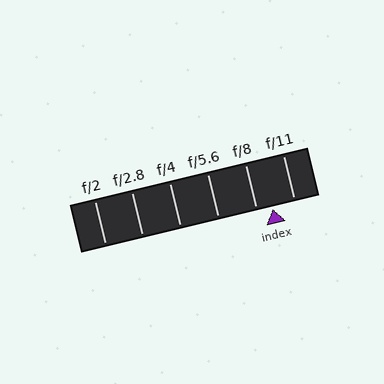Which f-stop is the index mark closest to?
The index mark is closest to f/8.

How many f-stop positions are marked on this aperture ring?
There are 6 f-stop positions marked.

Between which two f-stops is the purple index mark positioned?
The index mark is between f/8 and f/11.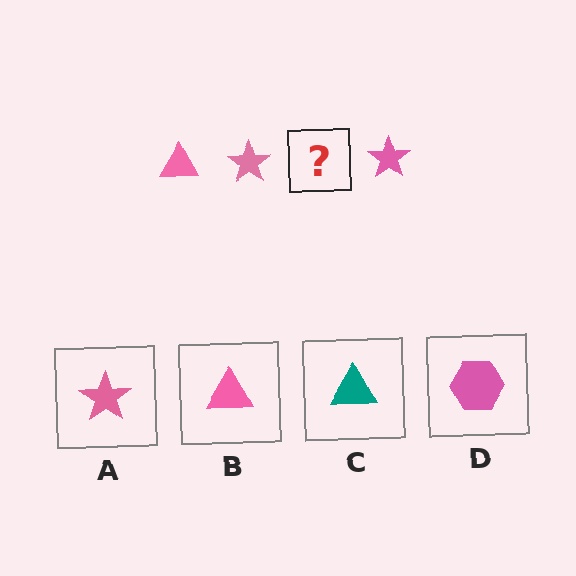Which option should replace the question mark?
Option B.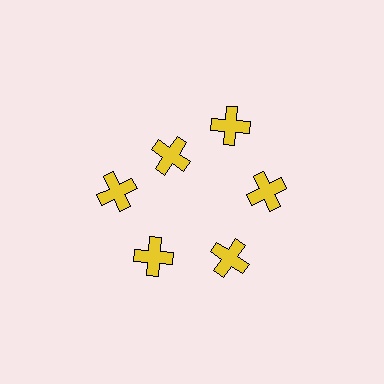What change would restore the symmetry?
The symmetry would be restored by moving it outward, back onto the ring so that all 6 crosses sit at equal angles and equal distance from the center.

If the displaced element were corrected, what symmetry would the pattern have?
It would have 6-fold rotational symmetry — the pattern would map onto itself every 60 degrees.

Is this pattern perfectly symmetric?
No. The 6 yellow crosses are arranged in a ring, but one element near the 11 o'clock position is pulled inward toward the center, breaking the 6-fold rotational symmetry.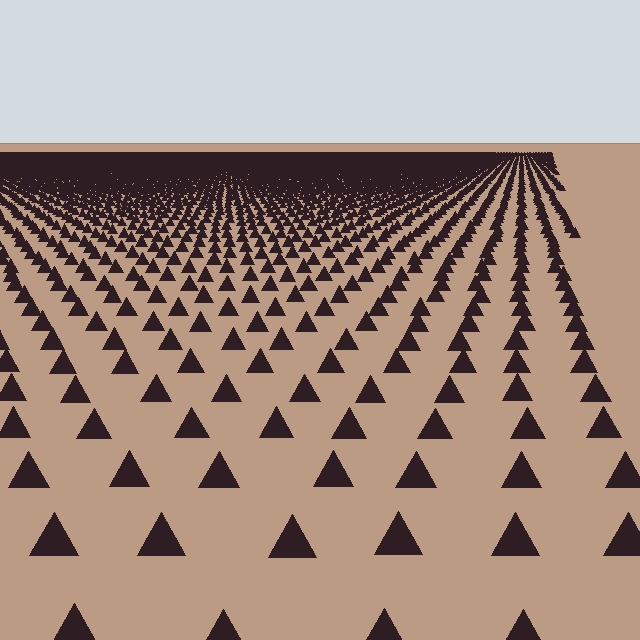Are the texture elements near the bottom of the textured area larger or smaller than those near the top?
Larger. Near the bottom, elements are closer to the viewer and appear at a bigger on-screen size.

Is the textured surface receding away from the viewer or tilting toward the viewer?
The surface is receding away from the viewer. Texture elements get smaller and denser toward the top.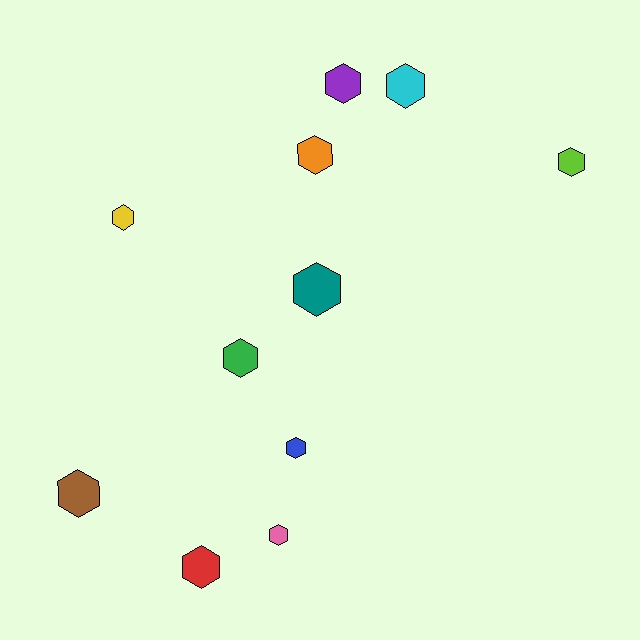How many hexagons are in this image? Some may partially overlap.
There are 11 hexagons.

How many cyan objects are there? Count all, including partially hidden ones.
There is 1 cyan object.